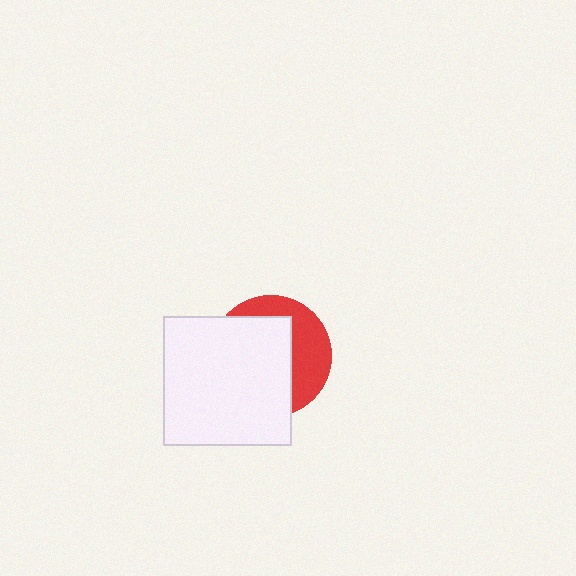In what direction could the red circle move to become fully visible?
The red circle could move right. That would shift it out from behind the white square entirely.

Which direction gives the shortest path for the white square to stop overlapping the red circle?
Moving left gives the shortest separation.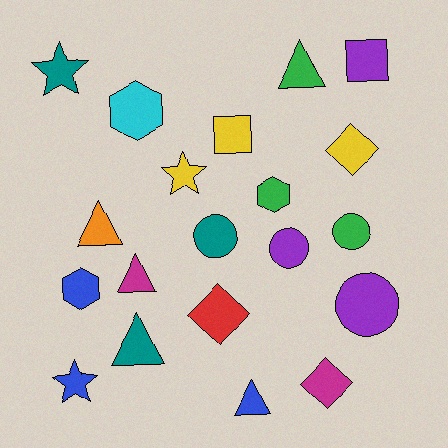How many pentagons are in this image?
There are no pentagons.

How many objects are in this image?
There are 20 objects.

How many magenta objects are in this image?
There are 2 magenta objects.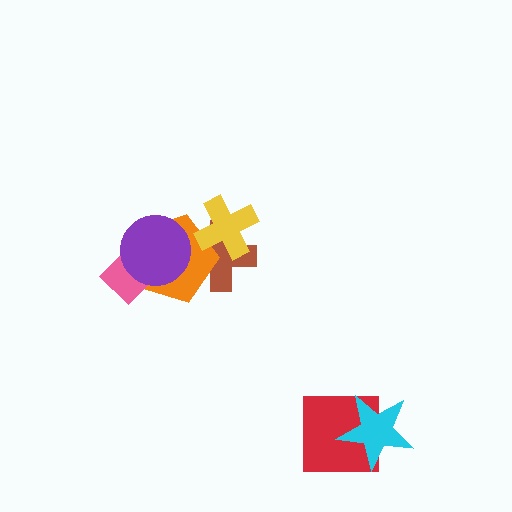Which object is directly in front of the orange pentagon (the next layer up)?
The pink diamond is directly in front of the orange pentagon.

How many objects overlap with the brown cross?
2 objects overlap with the brown cross.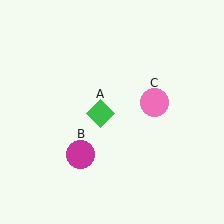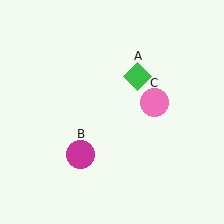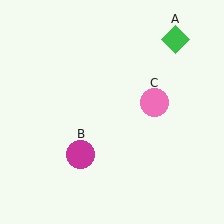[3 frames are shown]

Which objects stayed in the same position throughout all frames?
Magenta circle (object B) and pink circle (object C) remained stationary.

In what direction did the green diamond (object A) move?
The green diamond (object A) moved up and to the right.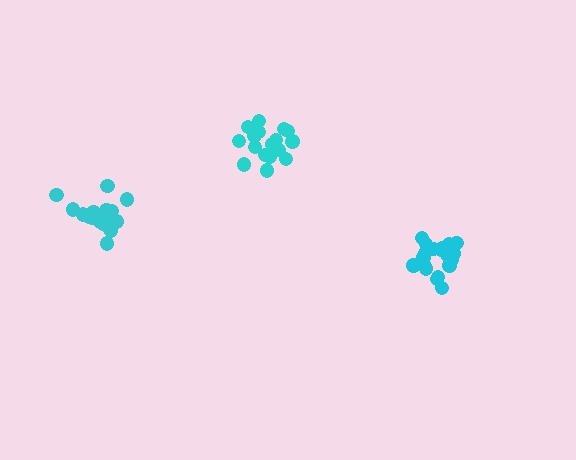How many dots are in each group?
Group 1: 18 dots, Group 2: 21 dots, Group 3: 18 dots (57 total).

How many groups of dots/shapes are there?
There are 3 groups.